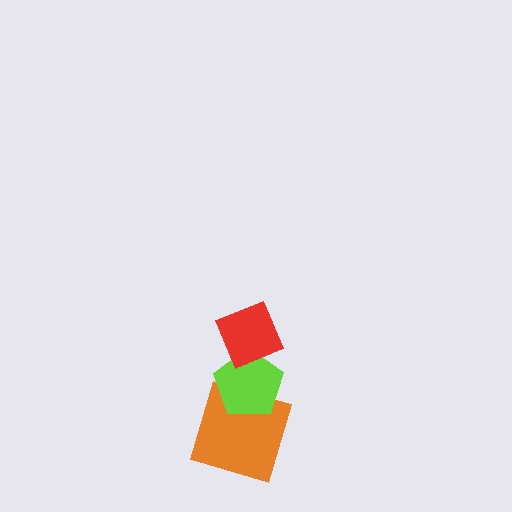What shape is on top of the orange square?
The lime pentagon is on top of the orange square.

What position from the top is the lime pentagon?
The lime pentagon is 2nd from the top.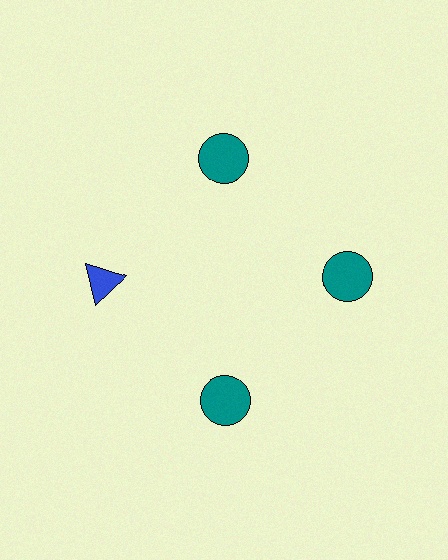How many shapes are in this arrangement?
There are 4 shapes arranged in a ring pattern.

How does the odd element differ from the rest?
It differs in both color (blue instead of teal) and shape (triangle instead of circle).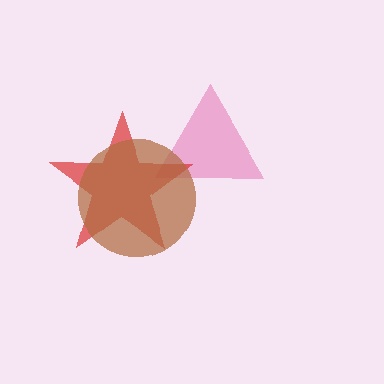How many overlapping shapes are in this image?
There are 3 overlapping shapes in the image.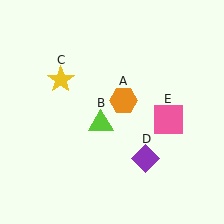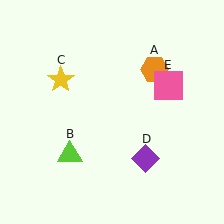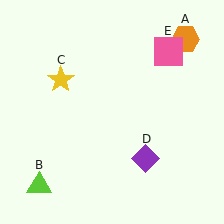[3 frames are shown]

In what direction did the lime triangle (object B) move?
The lime triangle (object B) moved down and to the left.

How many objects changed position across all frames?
3 objects changed position: orange hexagon (object A), lime triangle (object B), pink square (object E).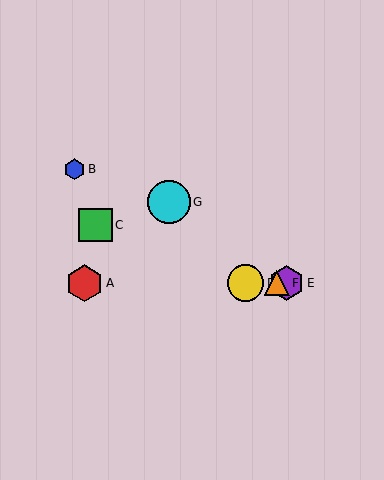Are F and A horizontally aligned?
Yes, both are at y≈283.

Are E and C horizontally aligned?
No, E is at y≈283 and C is at y≈225.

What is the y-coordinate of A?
Object A is at y≈283.